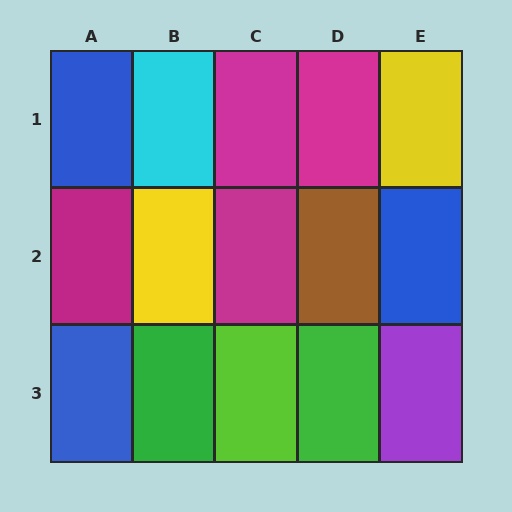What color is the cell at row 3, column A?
Blue.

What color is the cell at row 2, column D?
Brown.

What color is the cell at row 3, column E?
Purple.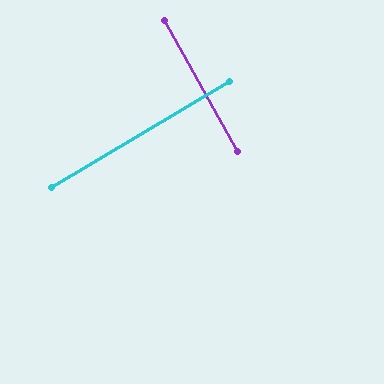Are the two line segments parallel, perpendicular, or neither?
Perpendicular — they meet at approximately 88°.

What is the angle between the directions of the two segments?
Approximately 88 degrees.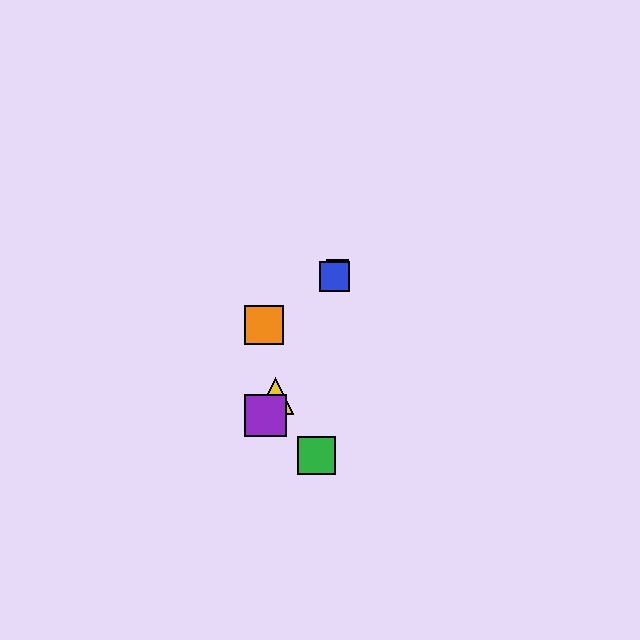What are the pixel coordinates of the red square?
The red square is at (338, 271).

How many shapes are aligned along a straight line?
4 shapes (the red square, the blue square, the yellow triangle, the purple square) are aligned along a straight line.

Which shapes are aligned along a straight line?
The red square, the blue square, the yellow triangle, the purple square are aligned along a straight line.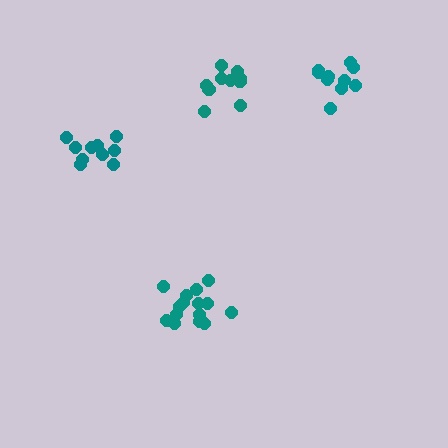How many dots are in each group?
Group 1: 10 dots, Group 2: 10 dots, Group 3: 11 dots, Group 4: 15 dots (46 total).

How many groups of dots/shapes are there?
There are 4 groups.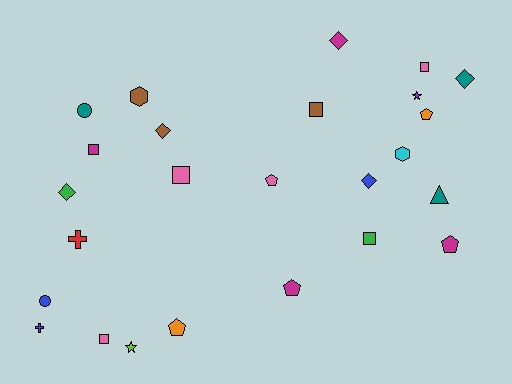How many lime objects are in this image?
There is 1 lime object.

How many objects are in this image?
There are 25 objects.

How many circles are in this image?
There are 2 circles.